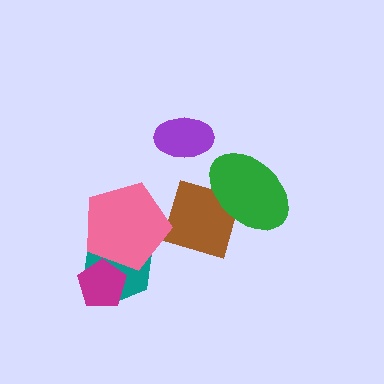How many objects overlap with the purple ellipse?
0 objects overlap with the purple ellipse.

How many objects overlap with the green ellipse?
1 object overlaps with the green ellipse.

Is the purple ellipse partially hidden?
No, no other shape covers it.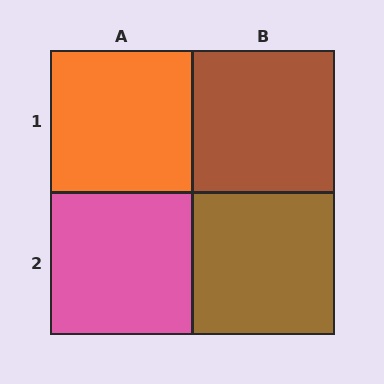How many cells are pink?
1 cell is pink.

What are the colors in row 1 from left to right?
Orange, brown.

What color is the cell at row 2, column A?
Pink.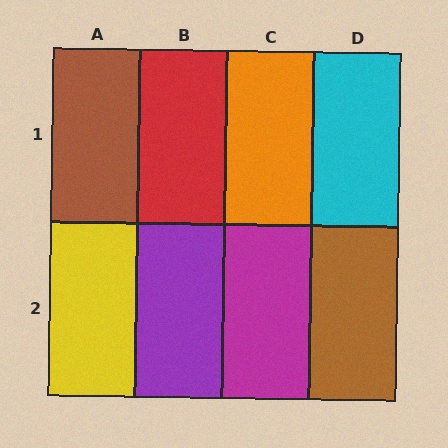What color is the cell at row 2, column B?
Purple.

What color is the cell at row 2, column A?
Yellow.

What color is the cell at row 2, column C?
Magenta.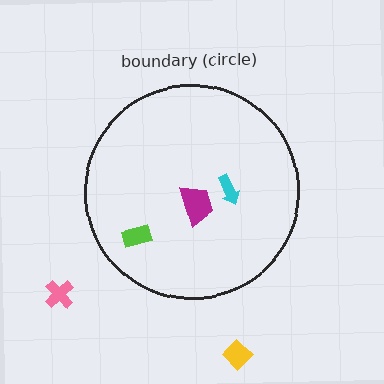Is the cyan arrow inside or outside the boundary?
Inside.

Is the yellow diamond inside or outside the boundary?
Outside.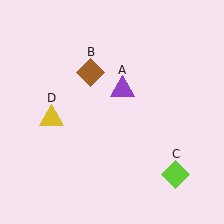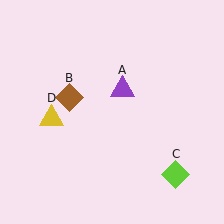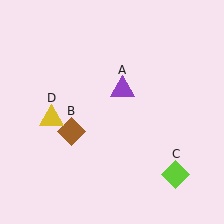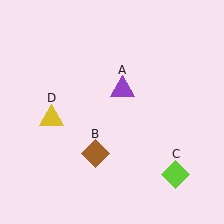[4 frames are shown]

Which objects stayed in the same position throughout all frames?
Purple triangle (object A) and lime diamond (object C) and yellow triangle (object D) remained stationary.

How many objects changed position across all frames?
1 object changed position: brown diamond (object B).